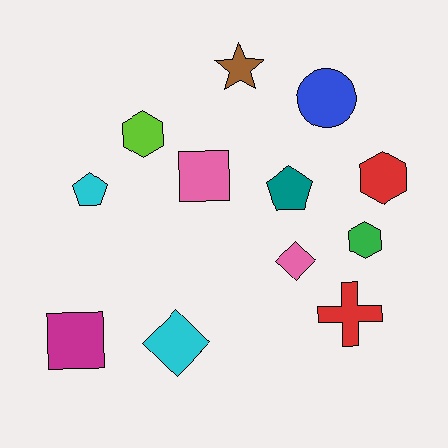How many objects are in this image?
There are 12 objects.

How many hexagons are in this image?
There are 3 hexagons.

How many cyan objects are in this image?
There are 2 cyan objects.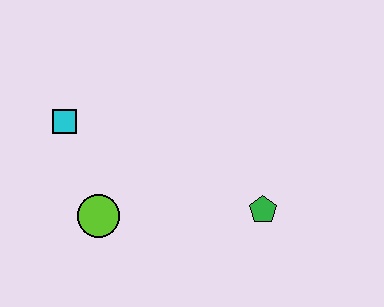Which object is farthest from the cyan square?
The green pentagon is farthest from the cyan square.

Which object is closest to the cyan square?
The lime circle is closest to the cyan square.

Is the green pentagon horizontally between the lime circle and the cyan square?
No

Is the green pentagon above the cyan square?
No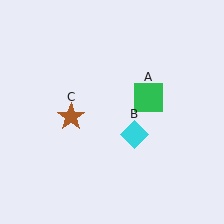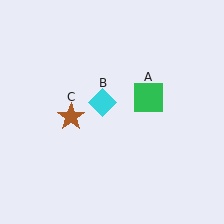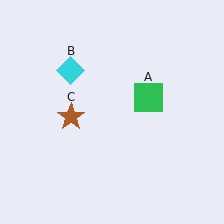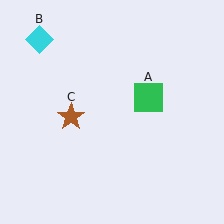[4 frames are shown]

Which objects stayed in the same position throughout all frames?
Green square (object A) and brown star (object C) remained stationary.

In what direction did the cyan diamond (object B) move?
The cyan diamond (object B) moved up and to the left.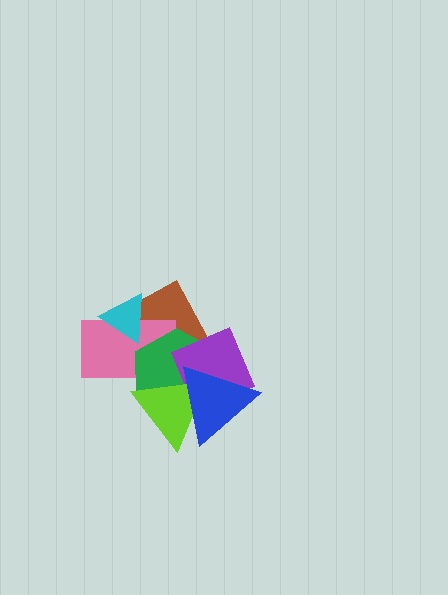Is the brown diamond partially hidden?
Yes, it is partially covered by another shape.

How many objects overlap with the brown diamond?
4 objects overlap with the brown diamond.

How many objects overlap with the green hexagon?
5 objects overlap with the green hexagon.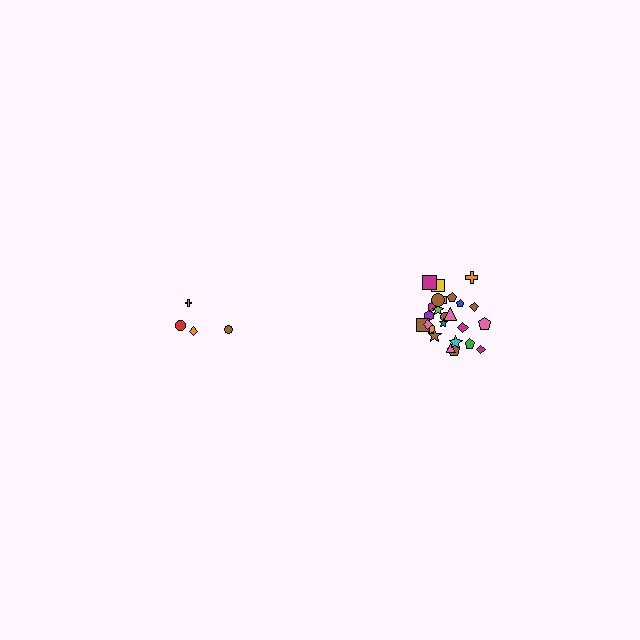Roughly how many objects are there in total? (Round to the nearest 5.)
Roughly 30 objects in total.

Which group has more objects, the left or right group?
The right group.